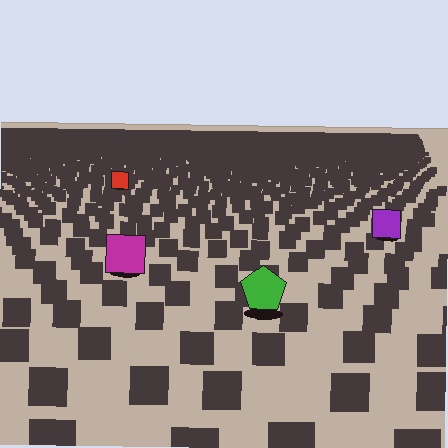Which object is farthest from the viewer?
The red square is farthest from the viewer. It appears smaller and the ground texture around it is denser.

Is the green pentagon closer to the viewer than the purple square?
Yes. The green pentagon is closer — you can tell from the texture gradient: the ground texture is coarser near it.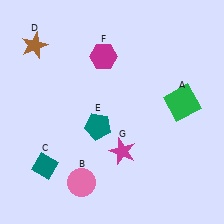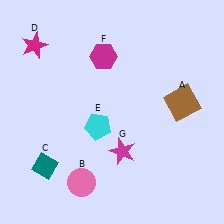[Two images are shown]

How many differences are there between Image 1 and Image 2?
There are 3 differences between the two images.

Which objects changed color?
A changed from green to brown. D changed from brown to magenta. E changed from teal to cyan.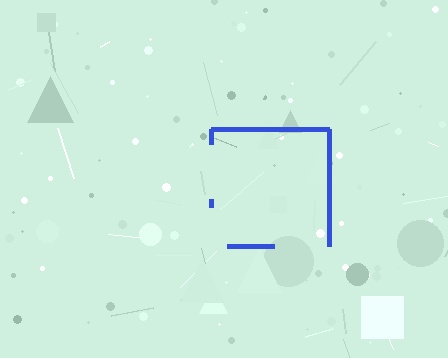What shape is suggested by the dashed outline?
The dashed outline suggests a square.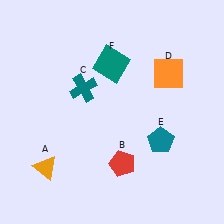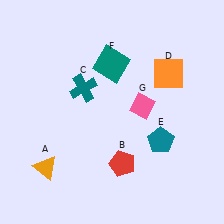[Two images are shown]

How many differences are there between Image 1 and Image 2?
There is 1 difference between the two images.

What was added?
A pink diamond (G) was added in Image 2.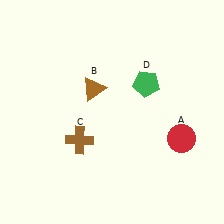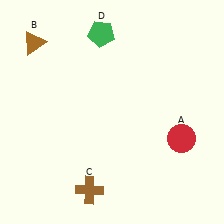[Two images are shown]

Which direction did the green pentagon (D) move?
The green pentagon (D) moved up.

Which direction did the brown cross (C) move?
The brown cross (C) moved down.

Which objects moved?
The objects that moved are: the brown triangle (B), the brown cross (C), the green pentagon (D).